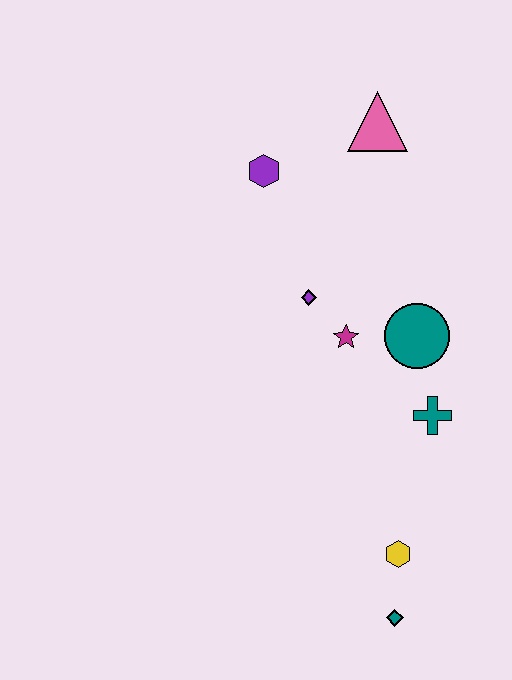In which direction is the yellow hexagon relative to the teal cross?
The yellow hexagon is below the teal cross.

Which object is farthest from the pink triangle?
The teal diamond is farthest from the pink triangle.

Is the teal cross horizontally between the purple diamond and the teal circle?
No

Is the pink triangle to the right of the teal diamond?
No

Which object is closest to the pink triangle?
The purple hexagon is closest to the pink triangle.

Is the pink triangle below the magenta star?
No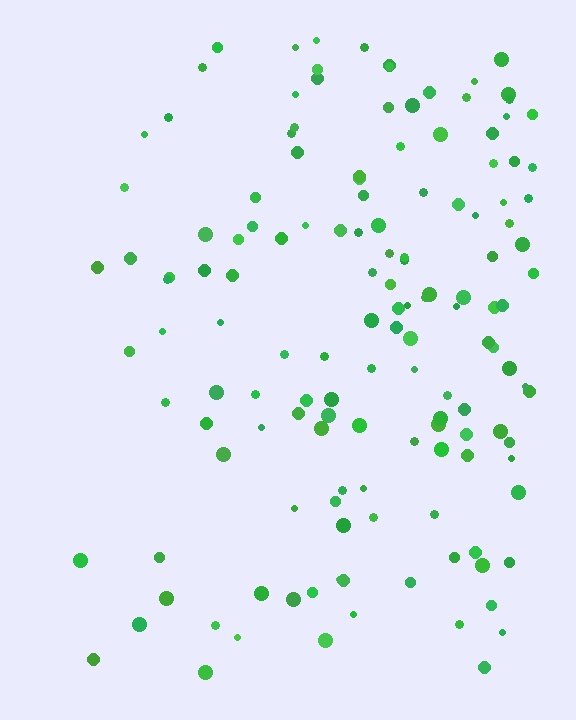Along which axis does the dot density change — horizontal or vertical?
Horizontal.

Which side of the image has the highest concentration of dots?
The right.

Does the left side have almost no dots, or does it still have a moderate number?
Still a moderate number, just noticeably fewer than the right.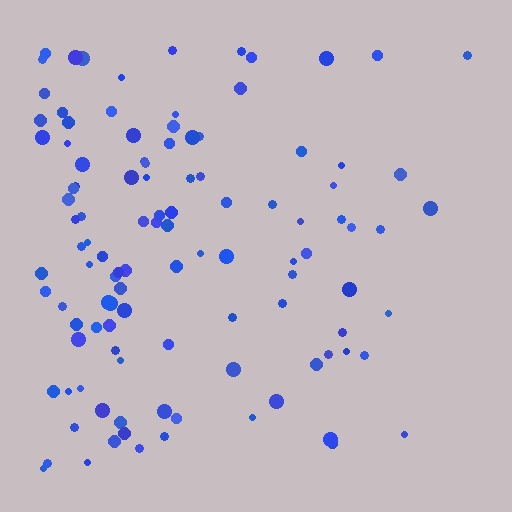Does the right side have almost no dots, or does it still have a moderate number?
Still a moderate number, just noticeably fewer than the left.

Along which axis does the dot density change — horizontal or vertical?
Horizontal.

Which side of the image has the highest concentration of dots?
The left.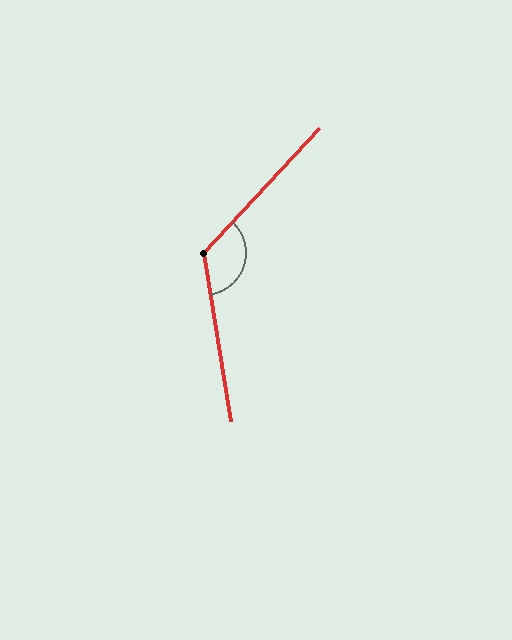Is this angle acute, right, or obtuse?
It is obtuse.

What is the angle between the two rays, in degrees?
Approximately 128 degrees.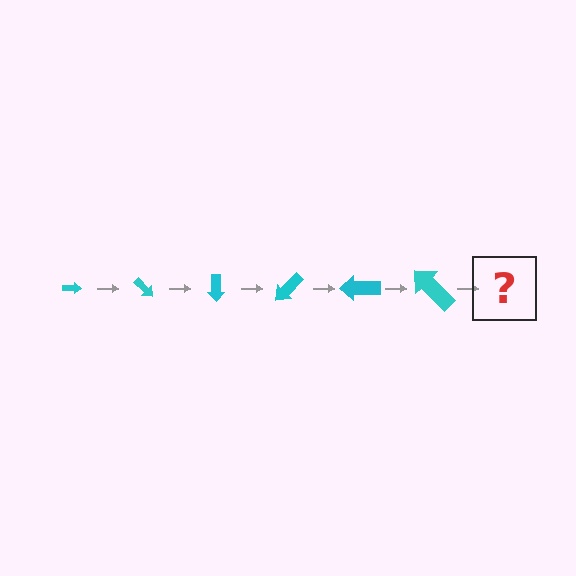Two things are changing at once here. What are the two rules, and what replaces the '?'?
The two rules are that the arrow grows larger each step and it rotates 45 degrees each step. The '?' should be an arrow, larger than the previous one and rotated 270 degrees from the start.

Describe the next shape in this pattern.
It should be an arrow, larger than the previous one and rotated 270 degrees from the start.